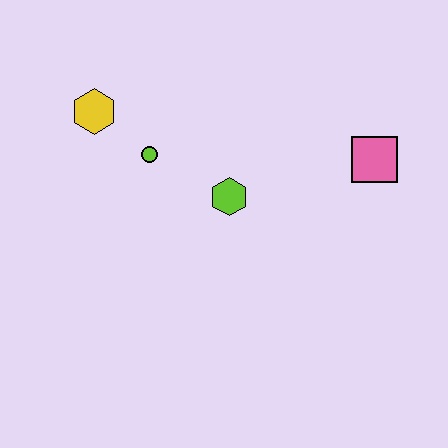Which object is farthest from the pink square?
The yellow hexagon is farthest from the pink square.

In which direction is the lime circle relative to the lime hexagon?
The lime circle is to the left of the lime hexagon.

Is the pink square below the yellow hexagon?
Yes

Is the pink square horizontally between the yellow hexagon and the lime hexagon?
No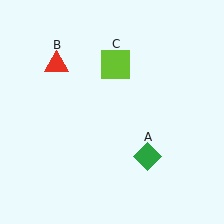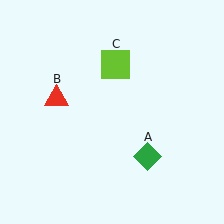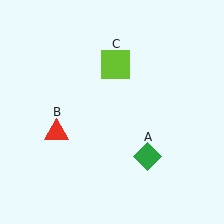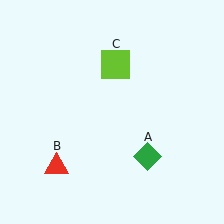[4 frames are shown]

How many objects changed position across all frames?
1 object changed position: red triangle (object B).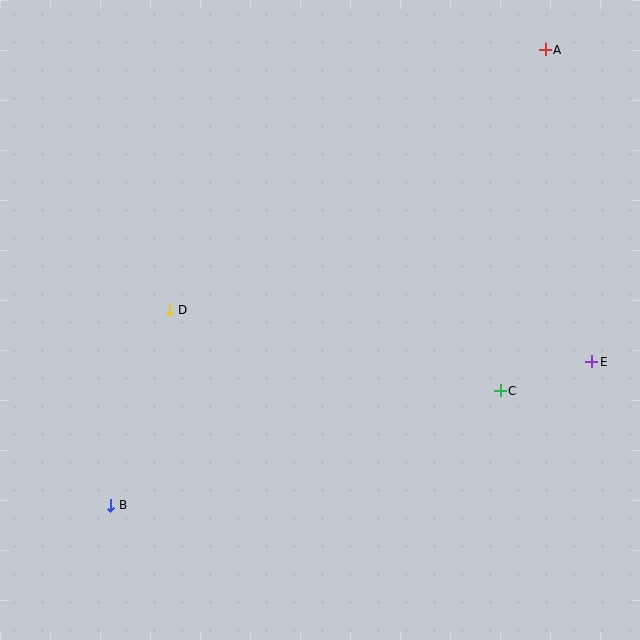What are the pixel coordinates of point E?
Point E is at (592, 362).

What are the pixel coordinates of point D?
Point D is at (170, 310).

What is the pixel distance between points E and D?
The distance between E and D is 425 pixels.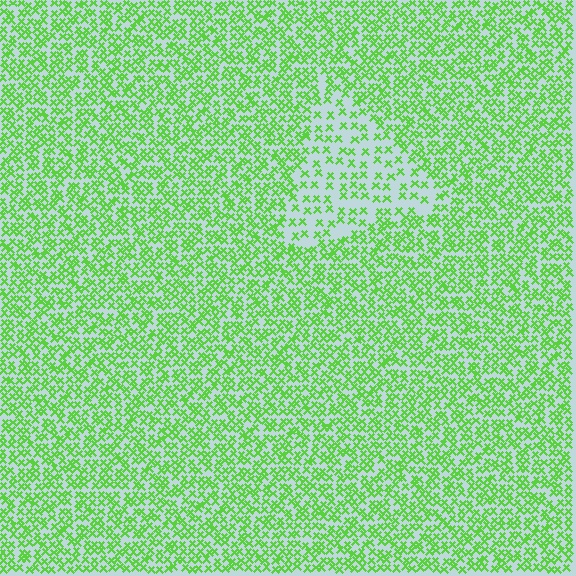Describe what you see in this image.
The image contains small lime elements arranged at two different densities. A triangle-shaped region is visible where the elements are less densely packed than the surrounding area.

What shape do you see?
I see a triangle.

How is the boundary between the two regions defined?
The boundary is defined by a change in element density (approximately 2.1x ratio). All elements are the same color, size, and shape.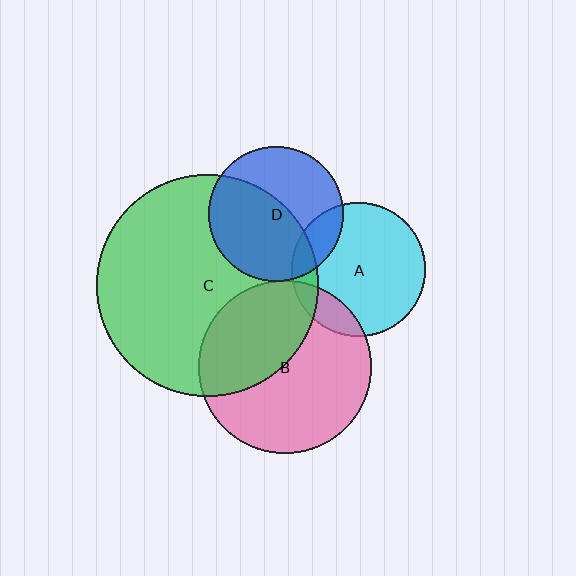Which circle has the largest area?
Circle C (green).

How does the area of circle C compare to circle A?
Approximately 2.7 times.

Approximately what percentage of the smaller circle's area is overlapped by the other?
Approximately 55%.